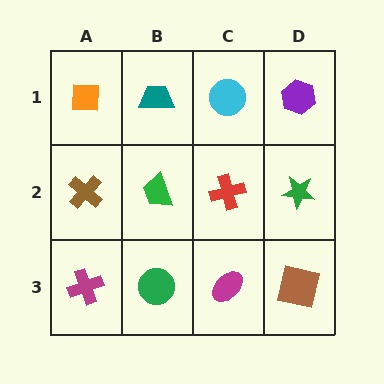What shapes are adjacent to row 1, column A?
A brown cross (row 2, column A), a teal trapezoid (row 1, column B).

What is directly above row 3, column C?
A red cross.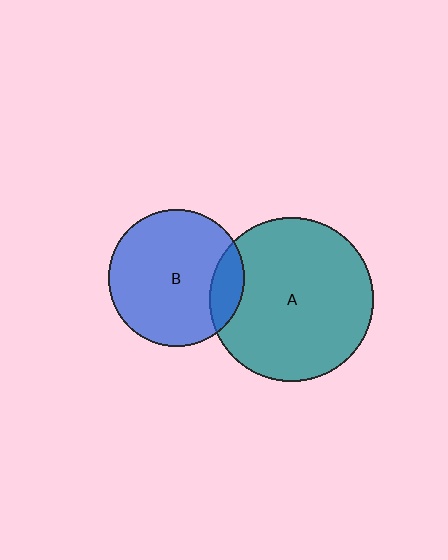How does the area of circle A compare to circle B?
Approximately 1.5 times.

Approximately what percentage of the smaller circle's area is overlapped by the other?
Approximately 15%.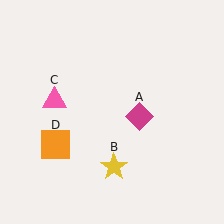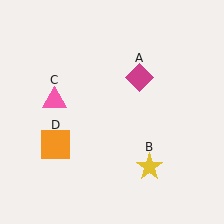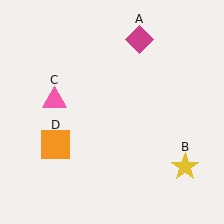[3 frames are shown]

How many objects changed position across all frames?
2 objects changed position: magenta diamond (object A), yellow star (object B).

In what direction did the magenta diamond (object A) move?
The magenta diamond (object A) moved up.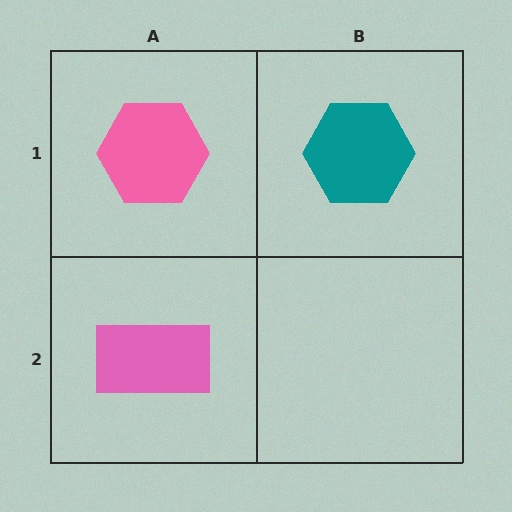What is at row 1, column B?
A teal hexagon.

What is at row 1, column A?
A pink hexagon.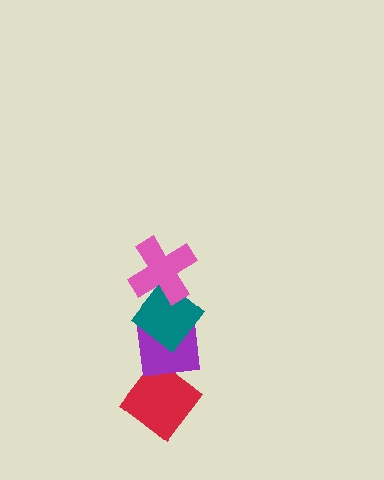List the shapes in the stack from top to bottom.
From top to bottom: the pink cross, the teal diamond, the purple square, the red diamond.